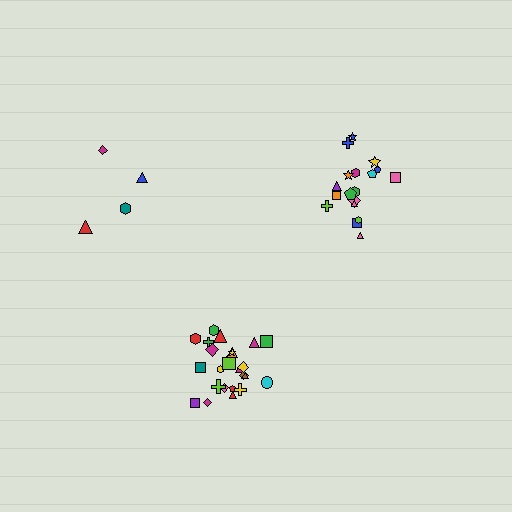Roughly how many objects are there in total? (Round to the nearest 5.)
Roughly 45 objects in total.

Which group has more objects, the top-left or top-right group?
The top-right group.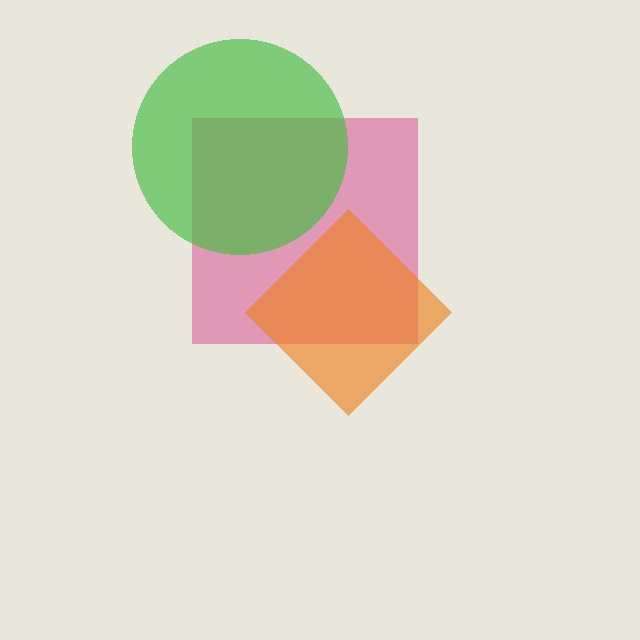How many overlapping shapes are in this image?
There are 3 overlapping shapes in the image.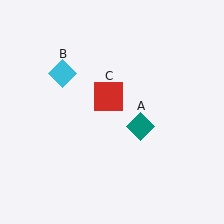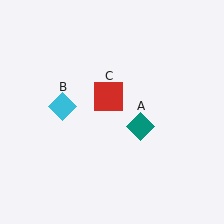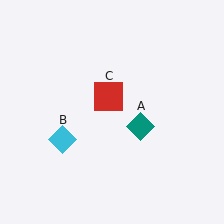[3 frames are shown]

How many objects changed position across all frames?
1 object changed position: cyan diamond (object B).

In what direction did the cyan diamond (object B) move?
The cyan diamond (object B) moved down.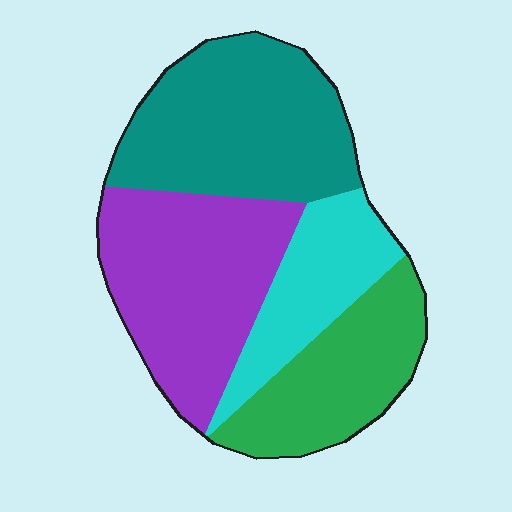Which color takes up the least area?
Cyan, at roughly 15%.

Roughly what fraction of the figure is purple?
Purple takes up about one third (1/3) of the figure.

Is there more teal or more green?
Teal.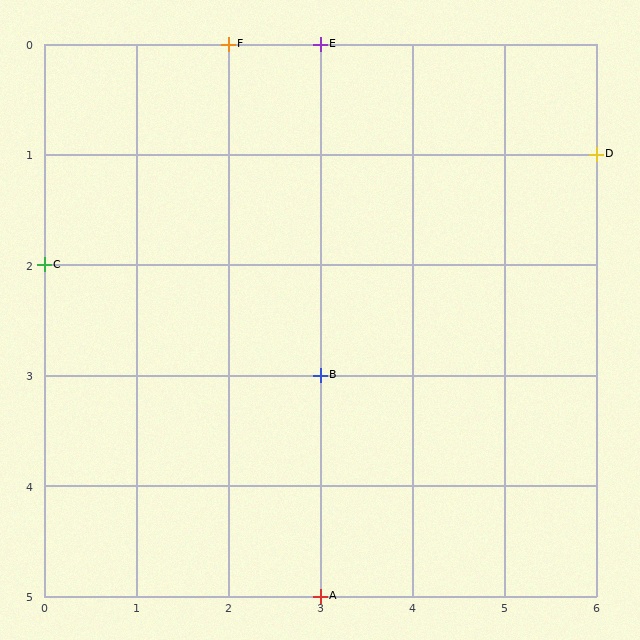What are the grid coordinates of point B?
Point B is at grid coordinates (3, 3).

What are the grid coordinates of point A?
Point A is at grid coordinates (3, 5).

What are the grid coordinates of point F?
Point F is at grid coordinates (2, 0).